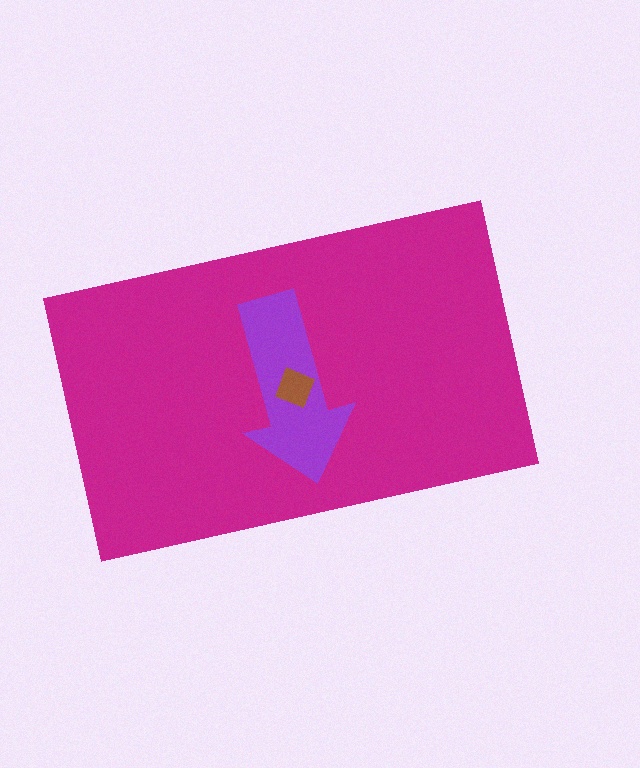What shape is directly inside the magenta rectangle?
The purple arrow.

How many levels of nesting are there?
3.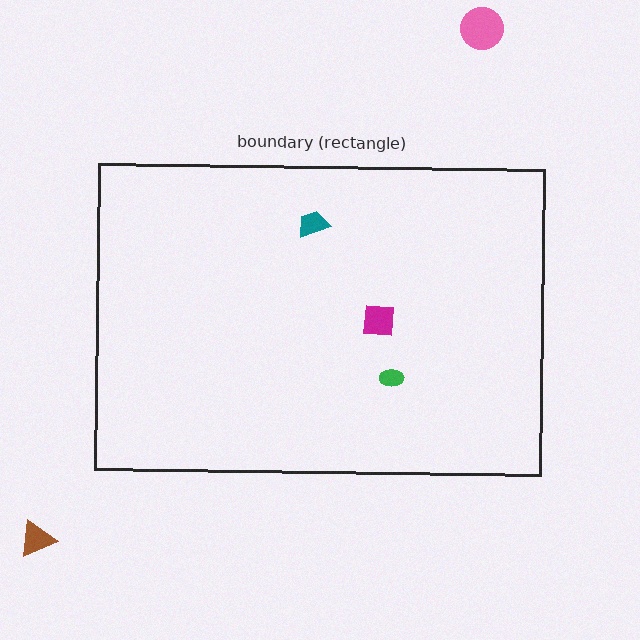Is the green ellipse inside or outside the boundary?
Inside.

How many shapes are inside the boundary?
3 inside, 2 outside.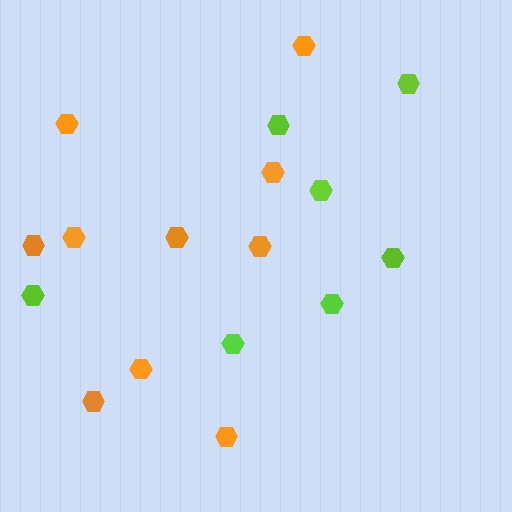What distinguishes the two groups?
There are 2 groups: one group of lime hexagons (7) and one group of orange hexagons (10).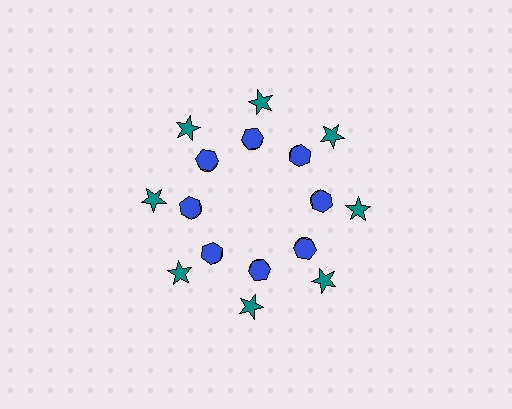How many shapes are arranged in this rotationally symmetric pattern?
There are 24 shapes, arranged in 8 groups of 3.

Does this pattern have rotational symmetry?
Yes, this pattern has 8-fold rotational symmetry. It looks the same after rotating 45 degrees around the center.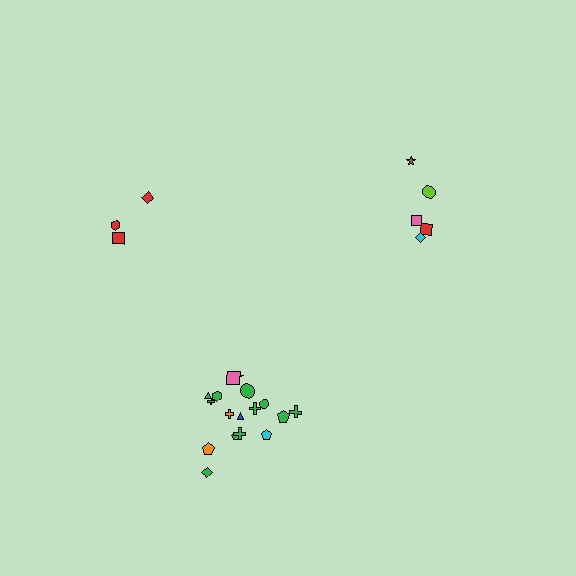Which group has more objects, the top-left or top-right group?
The top-right group.